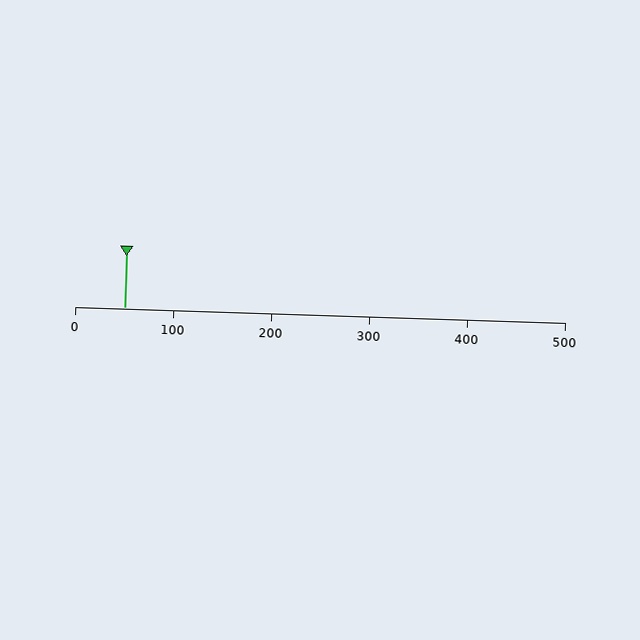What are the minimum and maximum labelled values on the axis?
The axis runs from 0 to 500.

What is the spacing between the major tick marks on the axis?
The major ticks are spaced 100 apart.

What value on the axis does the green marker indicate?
The marker indicates approximately 50.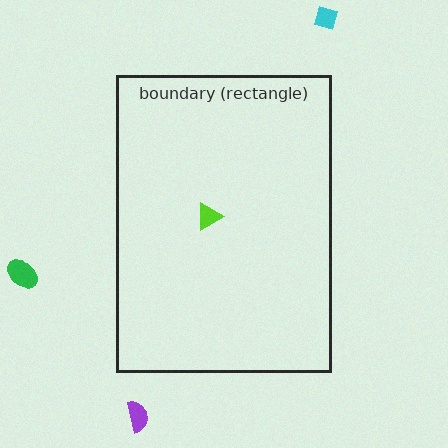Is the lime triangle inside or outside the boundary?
Inside.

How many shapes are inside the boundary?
1 inside, 3 outside.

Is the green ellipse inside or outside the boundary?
Outside.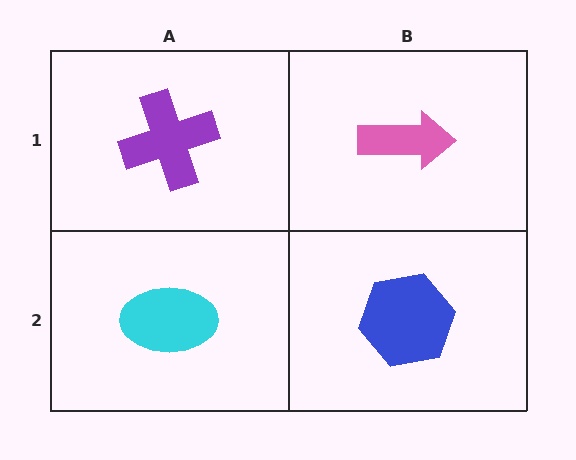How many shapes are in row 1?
2 shapes.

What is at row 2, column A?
A cyan ellipse.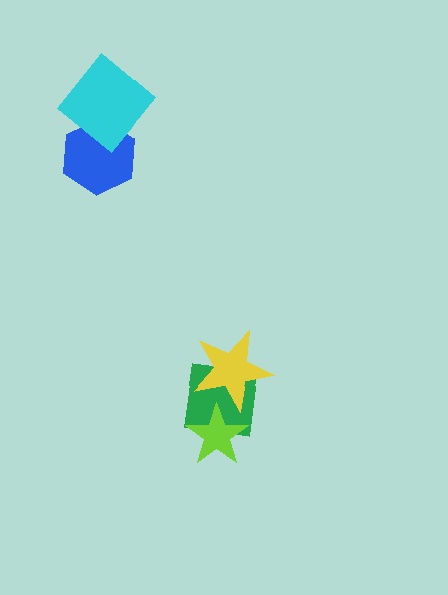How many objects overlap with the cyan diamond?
1 object overlaps with the cyan diamond.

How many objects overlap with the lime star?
2 objects overlap with the lime star.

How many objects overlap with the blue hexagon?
1 object overlaps with the blue hexagon.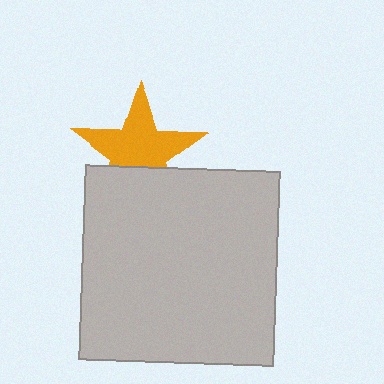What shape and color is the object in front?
The object in front is a light gray square.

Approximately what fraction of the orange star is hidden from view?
Roughly 33% of the orange star is hidden behind the light gray square.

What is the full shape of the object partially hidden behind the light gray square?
The partially hidden object is an orange star.